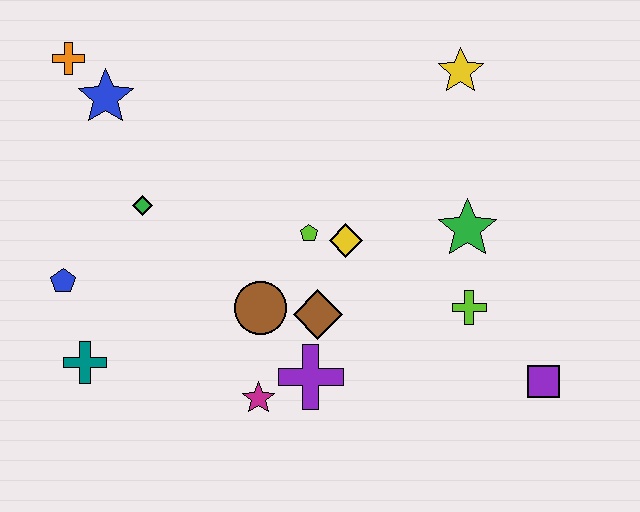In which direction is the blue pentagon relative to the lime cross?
The blue pentagon is to the left of the lime cross.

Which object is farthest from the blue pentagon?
The purple square is farthest from the blue pentagon.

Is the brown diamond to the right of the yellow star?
No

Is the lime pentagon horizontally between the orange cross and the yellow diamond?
Yes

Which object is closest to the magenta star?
The purple cross is closest to the magenta star.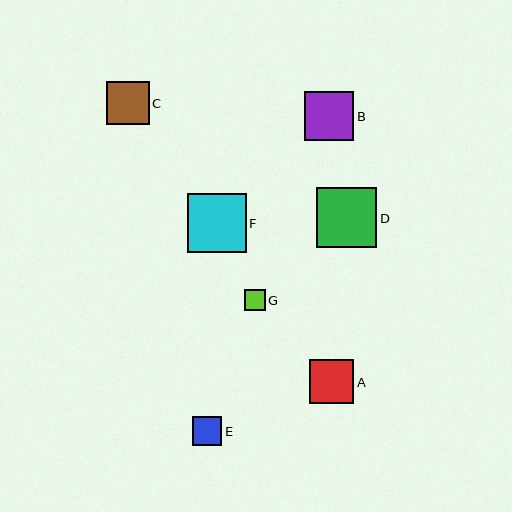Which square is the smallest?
Square G is the smallest with a size of approximately 21 pixels.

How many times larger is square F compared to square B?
Square F is approximately 1.2 times the size of square B.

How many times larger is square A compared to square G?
Square A is approximately 2.1 times the size of square G.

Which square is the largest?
Square D is the largest with a size of approximately 60 pixels.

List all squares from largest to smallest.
From largest to smallest: D, F, B, A, C, E, G.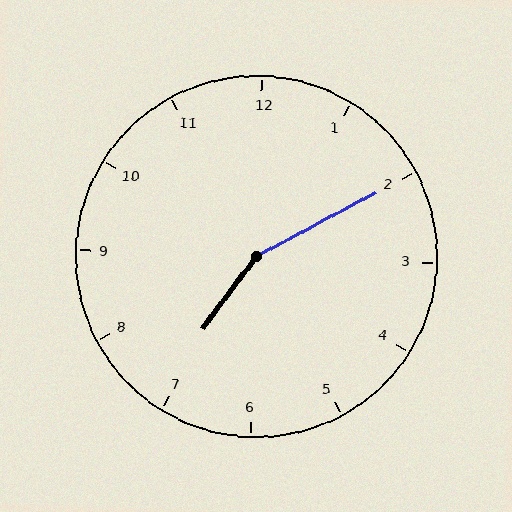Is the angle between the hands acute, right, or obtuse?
It is obtuse.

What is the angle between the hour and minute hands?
Approximately 155 degrees.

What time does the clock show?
7:10.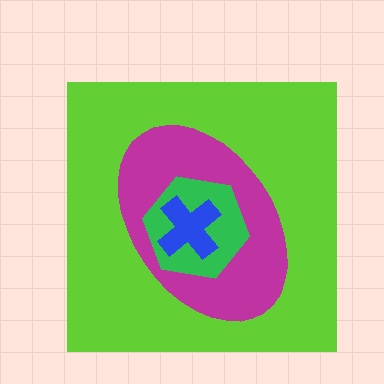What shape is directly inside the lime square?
The magenta ellipse.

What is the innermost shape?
The blue cross.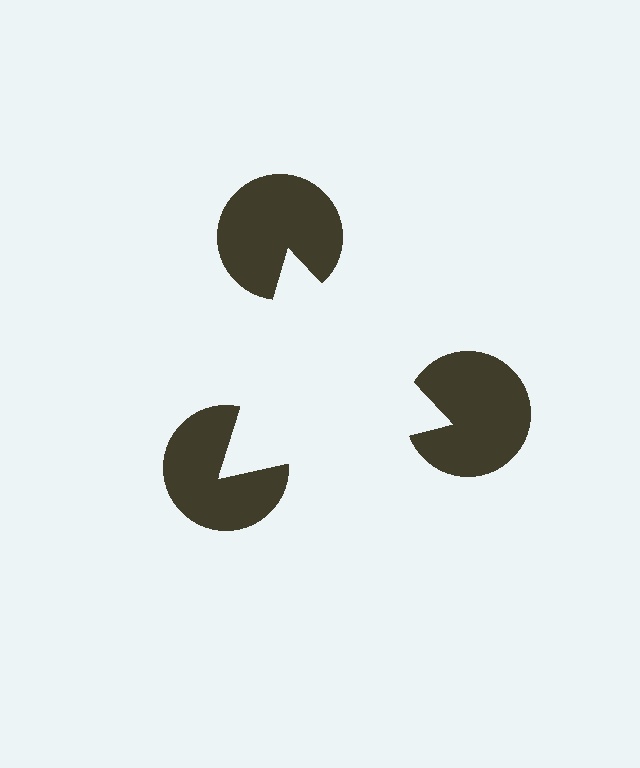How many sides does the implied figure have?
3 sides.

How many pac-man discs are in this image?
There are 3 — one at each vertex of the illusory triangle.